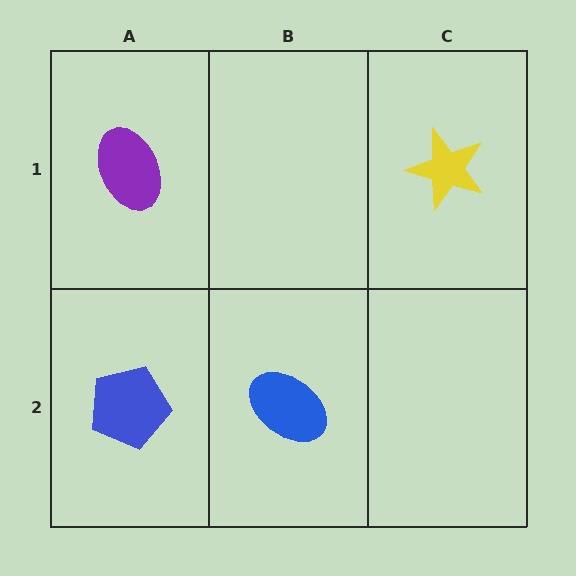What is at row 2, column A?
A blue pentagon.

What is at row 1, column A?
A purple ellipse.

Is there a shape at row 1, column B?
No, that cell is empty.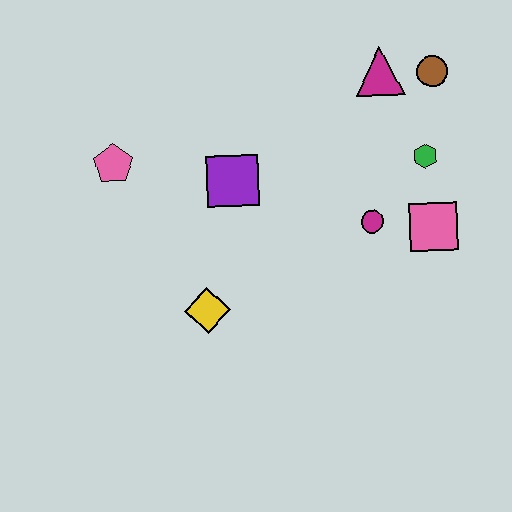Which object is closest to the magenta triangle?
The brown circle is closest to the magenta triangle.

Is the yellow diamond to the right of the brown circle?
No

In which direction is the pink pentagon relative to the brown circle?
The pink pentagon is to the left of the brown circle.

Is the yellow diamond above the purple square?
No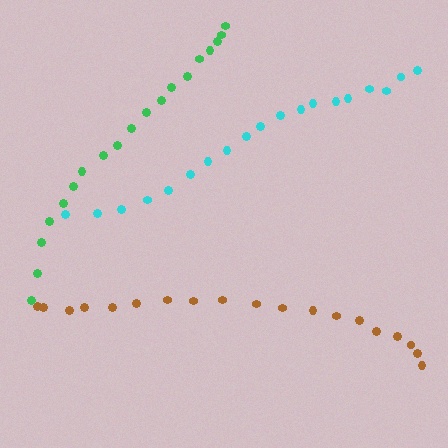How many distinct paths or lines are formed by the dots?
There are 3 distinct paths.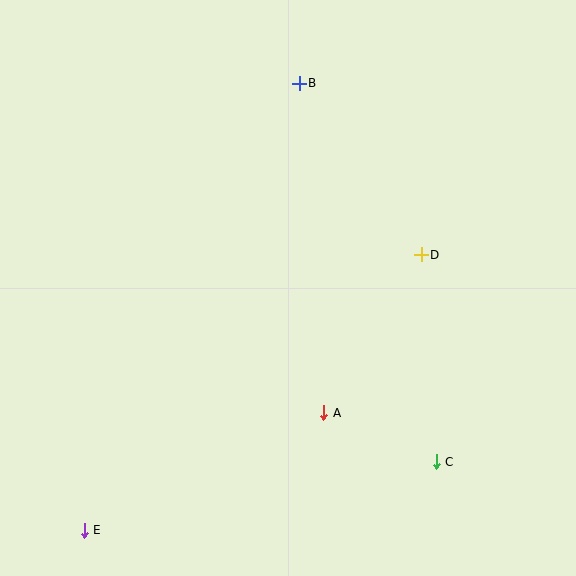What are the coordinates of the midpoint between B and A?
The midpoint between B and A is at (312, 248).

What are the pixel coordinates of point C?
Point C is at (436, 462).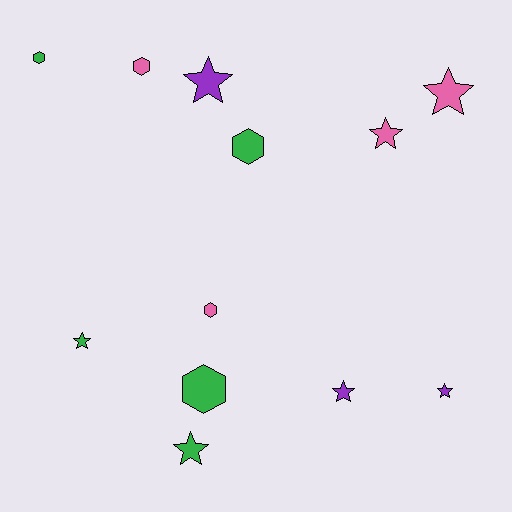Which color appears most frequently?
Green, with 5 objects.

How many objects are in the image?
There are 12 objects.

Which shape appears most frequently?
Star, with 7 objects.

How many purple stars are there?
There are 3 purple stars.